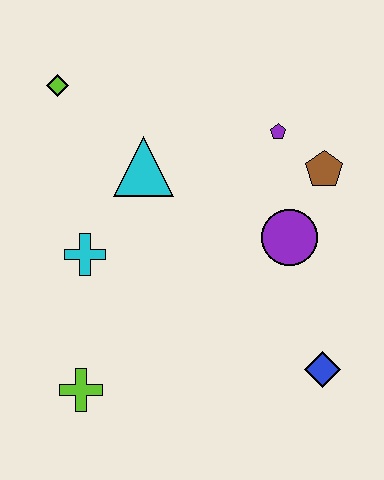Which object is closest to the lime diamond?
The cyan triangle is closest to the lime diamond.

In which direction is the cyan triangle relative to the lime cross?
The cyan triangle is above the lime cross.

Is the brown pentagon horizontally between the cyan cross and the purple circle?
No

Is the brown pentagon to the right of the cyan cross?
Yes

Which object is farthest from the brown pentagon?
The lime cross is farthest from the brown pentagon.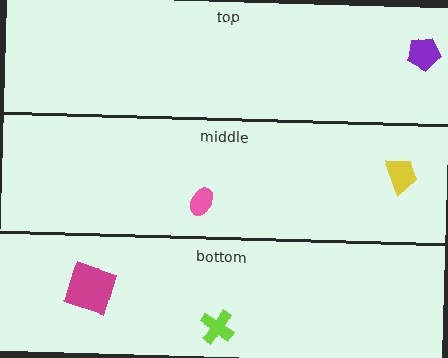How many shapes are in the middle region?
2.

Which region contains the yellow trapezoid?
The middle region.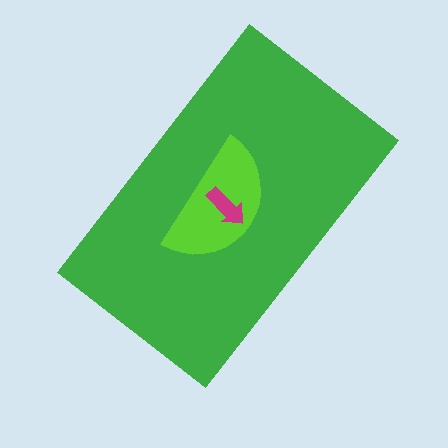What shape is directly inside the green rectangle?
The lime semicircle.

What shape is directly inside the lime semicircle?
The magenta arrow.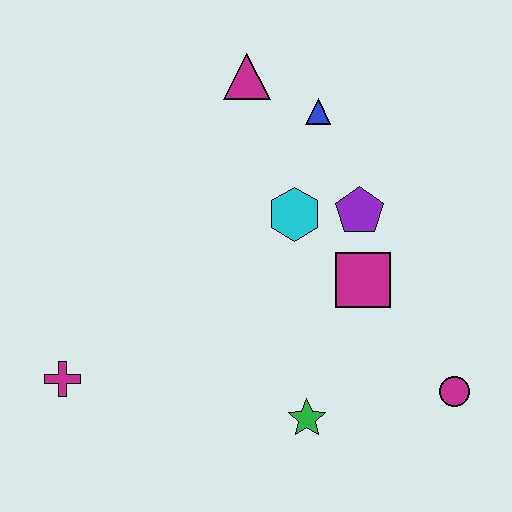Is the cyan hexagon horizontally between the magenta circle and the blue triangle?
No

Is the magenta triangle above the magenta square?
Yes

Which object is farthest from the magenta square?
The magenta cross is farthest from the magenta square.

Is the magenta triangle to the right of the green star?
No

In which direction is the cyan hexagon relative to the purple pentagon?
The cyan hexagon is to the left of the purple pentagon.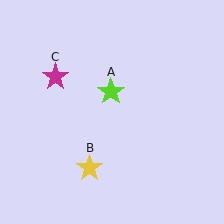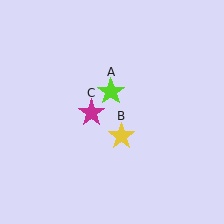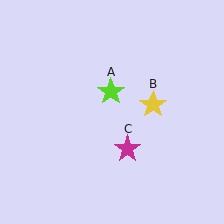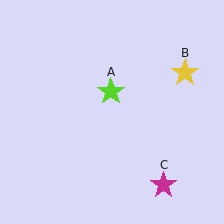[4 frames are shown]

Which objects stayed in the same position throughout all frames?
Lime star (object A) remained stationary.